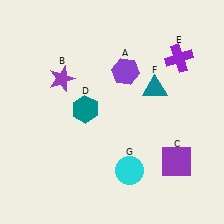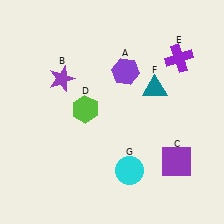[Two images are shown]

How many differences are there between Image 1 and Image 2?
There is 1 difference between the two images.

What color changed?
The hexagon (D) changed from teal in Image 1 to lime in Image 2.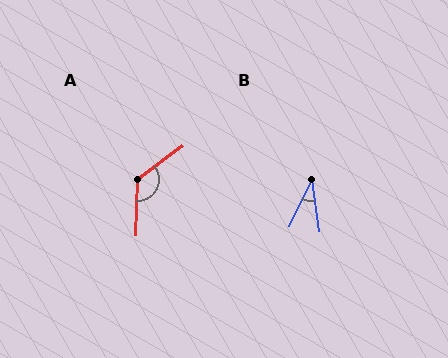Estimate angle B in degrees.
Approximately 32 degrees.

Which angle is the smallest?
B, at approximately 32 degrees.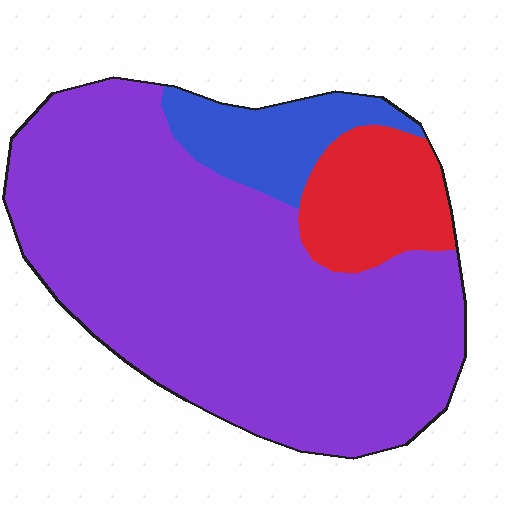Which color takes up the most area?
Purple, at roughly 75%.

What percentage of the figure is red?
Red takes up less than a sixth of the figure.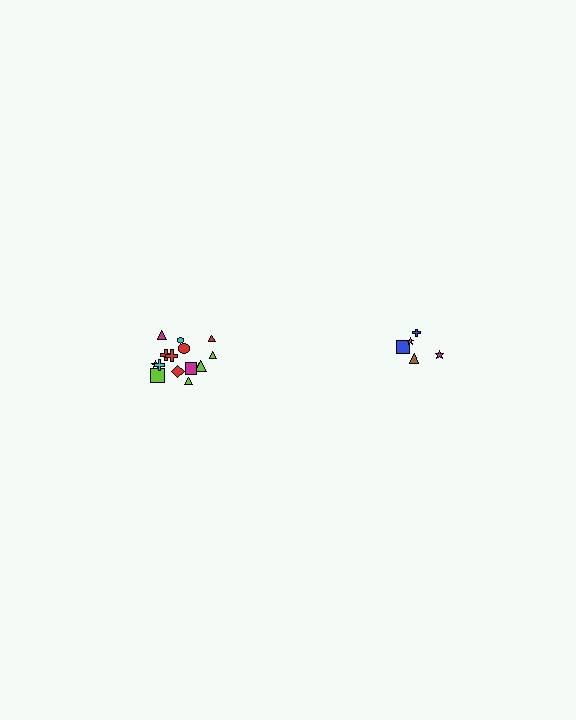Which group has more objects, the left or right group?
The left group.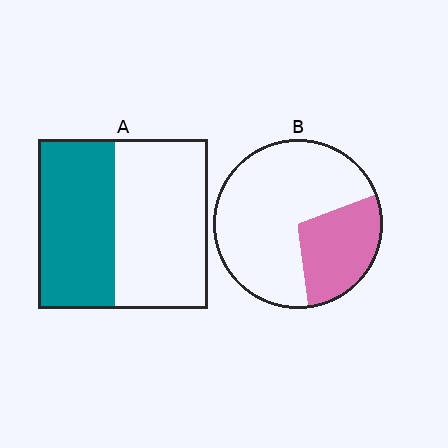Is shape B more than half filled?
No.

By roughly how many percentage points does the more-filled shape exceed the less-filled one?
By roughly 15 percentage points (A over B).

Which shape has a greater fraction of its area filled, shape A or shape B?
Shape A.